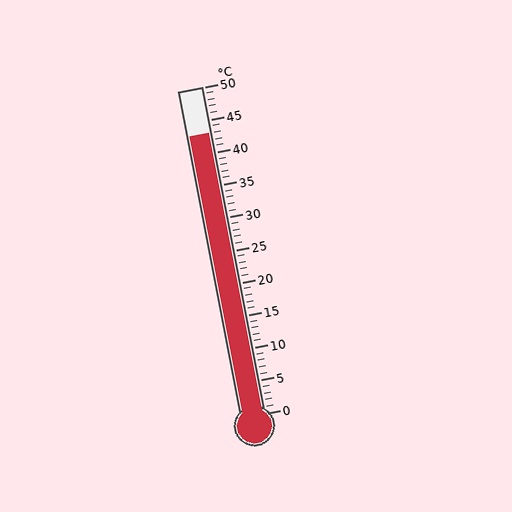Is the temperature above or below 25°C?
The temperature is above 25°C.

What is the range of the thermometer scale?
The thermometer scale ranges from 0°C to 50°C.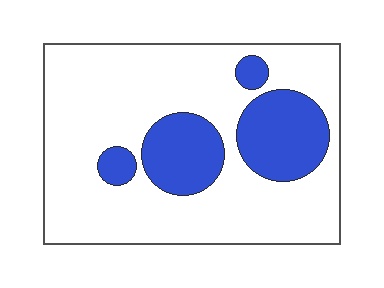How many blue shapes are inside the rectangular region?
4.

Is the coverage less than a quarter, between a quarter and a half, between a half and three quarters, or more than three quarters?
Less than a quarter.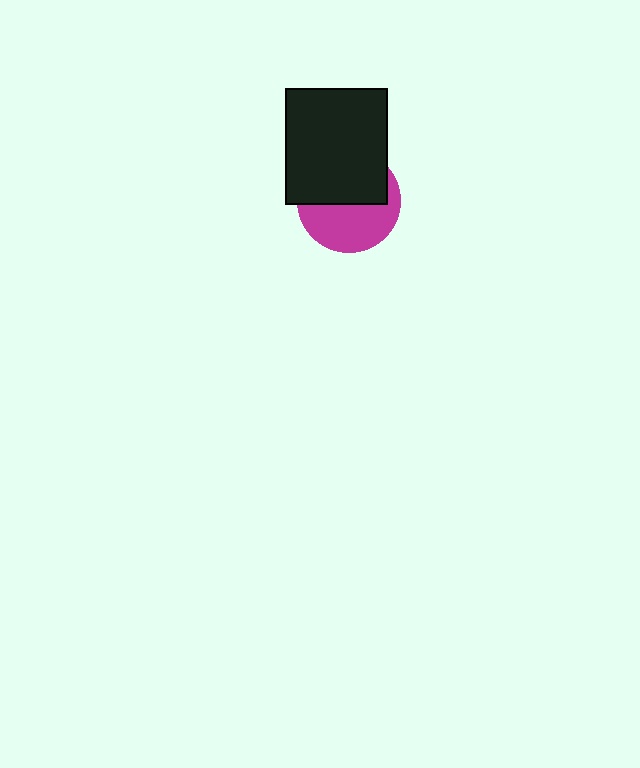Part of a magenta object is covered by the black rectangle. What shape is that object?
It is a circle.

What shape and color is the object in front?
The object in front is a black rectangle.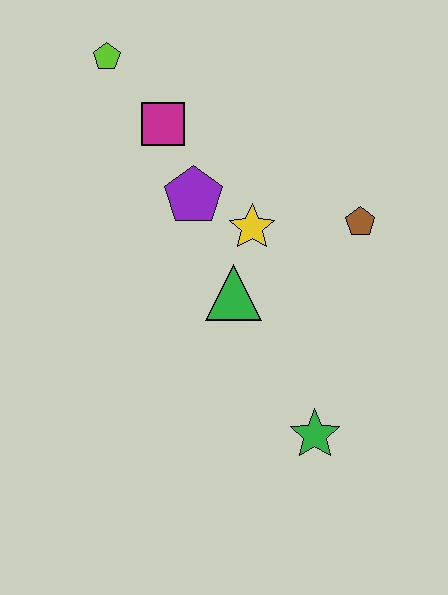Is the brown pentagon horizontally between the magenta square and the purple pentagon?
No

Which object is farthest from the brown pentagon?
The lime pentagon is farthest from the brown pentagon.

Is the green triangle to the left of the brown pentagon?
Yes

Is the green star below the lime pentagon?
Yes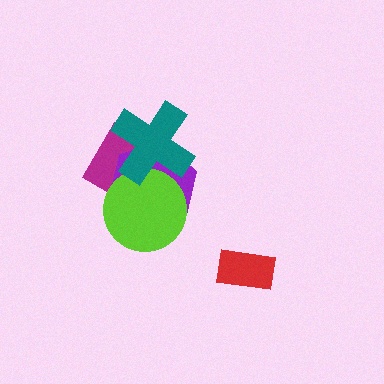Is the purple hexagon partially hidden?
Yes, it is partially covered by another shape.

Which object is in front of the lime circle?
The teal cross is in front of the lime circle.